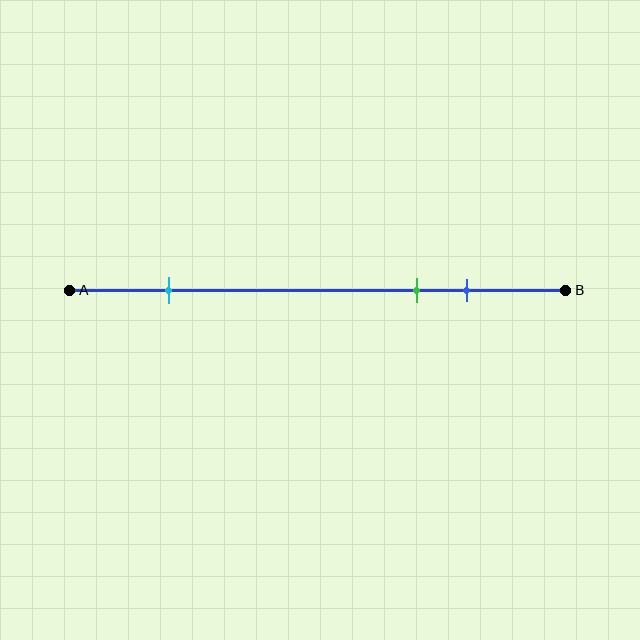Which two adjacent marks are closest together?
The green and blue marks are the closest adjacent pair.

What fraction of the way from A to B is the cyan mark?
The cyan mark is approximately 20% (0.2) of the way from A to B.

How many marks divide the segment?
There are 3 marks dividing the segment.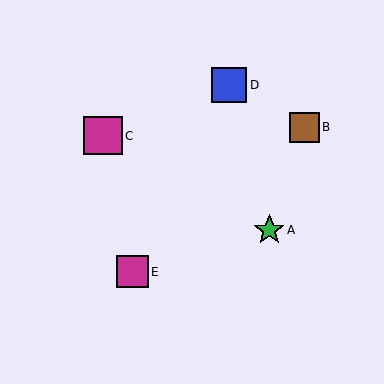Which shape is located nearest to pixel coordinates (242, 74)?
The blue square (labeled D) at (229, 85) is nearest to that location.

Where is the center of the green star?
The center of the green star is at (269, 230).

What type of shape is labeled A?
Shape A is a green star.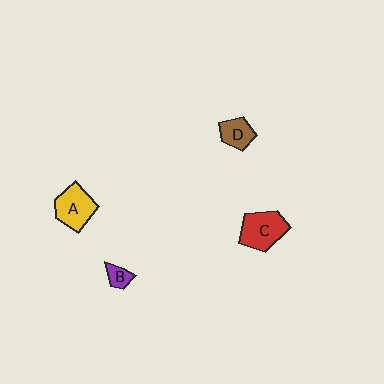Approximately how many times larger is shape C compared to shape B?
Approximately 3.0 times.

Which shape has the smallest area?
Shape B (purple).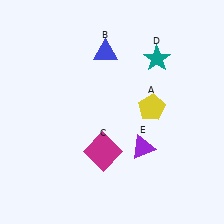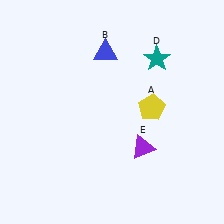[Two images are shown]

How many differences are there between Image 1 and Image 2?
There is 1 difference between the two images.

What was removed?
The magenta square (C) was removed in Image 2.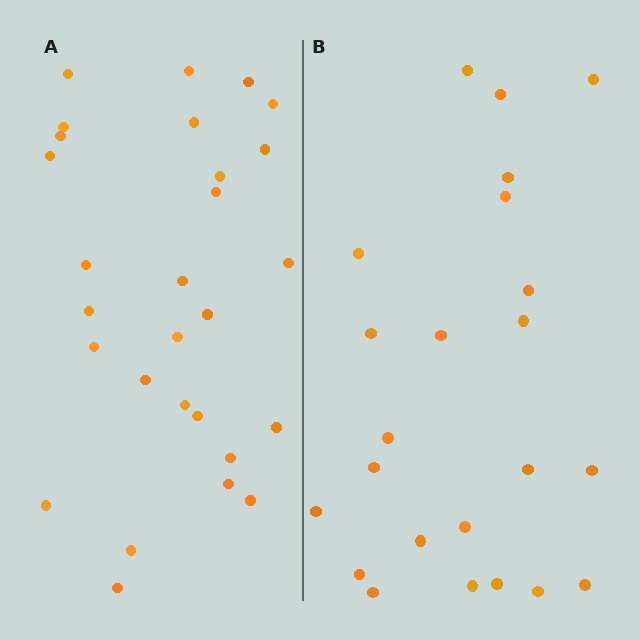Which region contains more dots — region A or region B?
Region A (the left region) has more dots.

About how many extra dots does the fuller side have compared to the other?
Region A has about 5 more dots than region B.